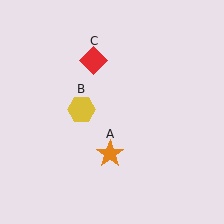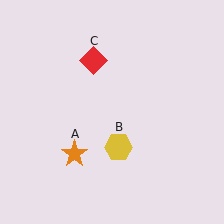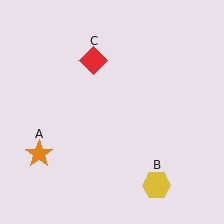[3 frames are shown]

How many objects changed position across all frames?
2 objects changed position: orange star (object A), yellow hexagon (object B).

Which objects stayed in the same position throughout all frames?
Red diamond (object C) remained stationary.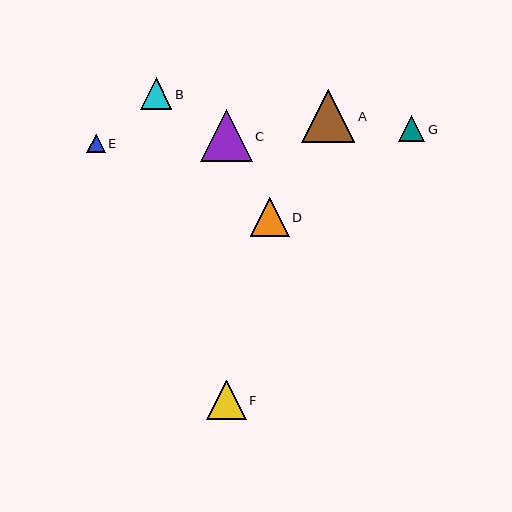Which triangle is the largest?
Triangle A is the largest with a size of approximately 53 pixels.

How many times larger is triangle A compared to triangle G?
Triangle A is approximately 2.0 times the size of triangle G.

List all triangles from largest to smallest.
From largest to smallest: A, C, F, D, B, G, E.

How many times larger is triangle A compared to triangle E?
Triangle A is approximately 2.9 times the size of triangle E.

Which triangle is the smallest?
Triangle E is the smallest with a size of approximately 18 pixels.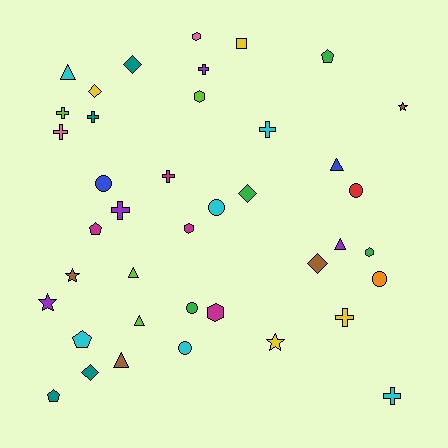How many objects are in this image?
There are 40 objects.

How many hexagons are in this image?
There are 5 hexagons.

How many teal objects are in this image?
There are 4 teal objects.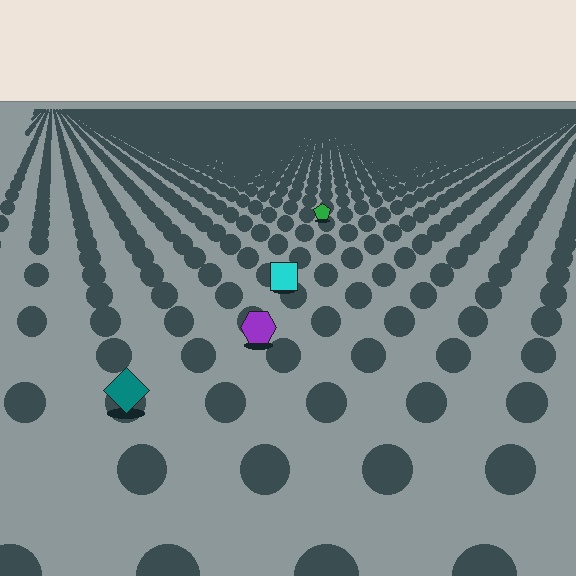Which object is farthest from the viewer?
The green pentagon is farthest from the viewer. It appears smaller and the ground texture around it is denser.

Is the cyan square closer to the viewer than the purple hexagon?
No. The purple hexagon is closer — you can tell from the texture gradient: the ground texture is coarser near it.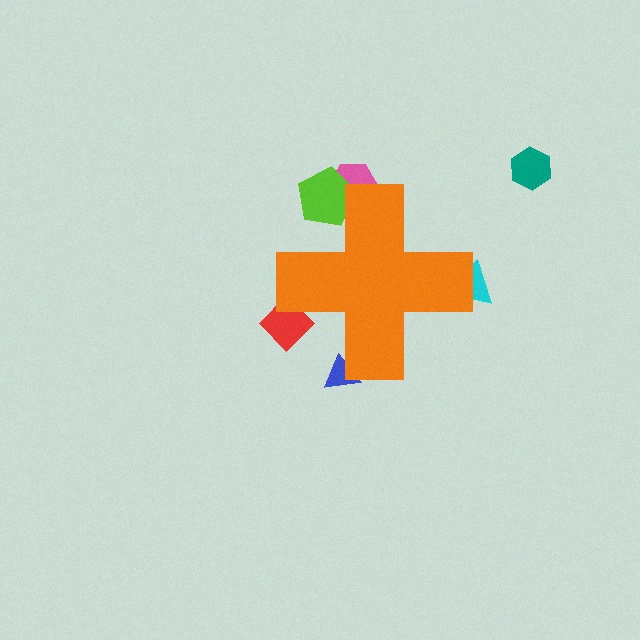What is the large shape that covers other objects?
An orange cross.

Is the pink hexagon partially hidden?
Yes, the pink hexagon is partially hidden behind the orange cross.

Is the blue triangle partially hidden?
Yes, the blue triangle is partially hidden behind the orange cross.